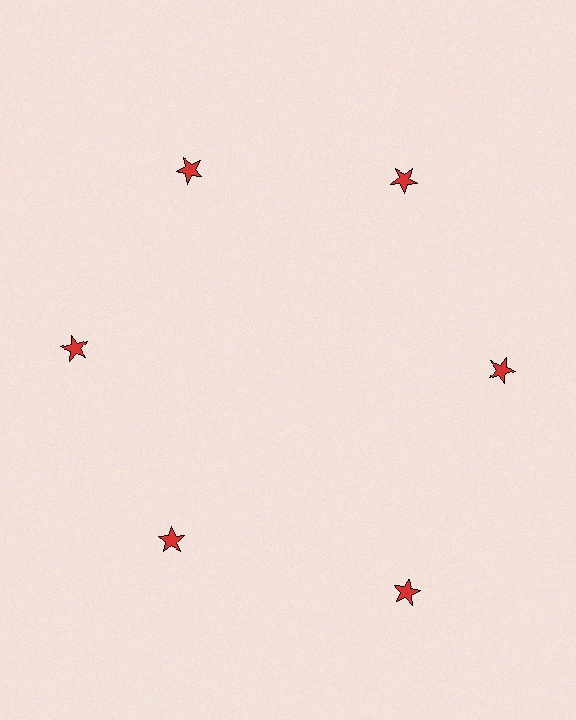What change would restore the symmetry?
The symmetry would be restored by moving it inward, back onto the ring so that all 6 stars sit at equal angles and equal distance from the center.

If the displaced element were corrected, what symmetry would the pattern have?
It would have 6-fold rotational symmetry — the pattern would map onto itself every 60 degrees.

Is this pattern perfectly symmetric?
No. The 6 red stars are arranged in a ring, but one element near the 5 o'clock position is pushed outward from the center, breaking the 6-fold rotational symmetry.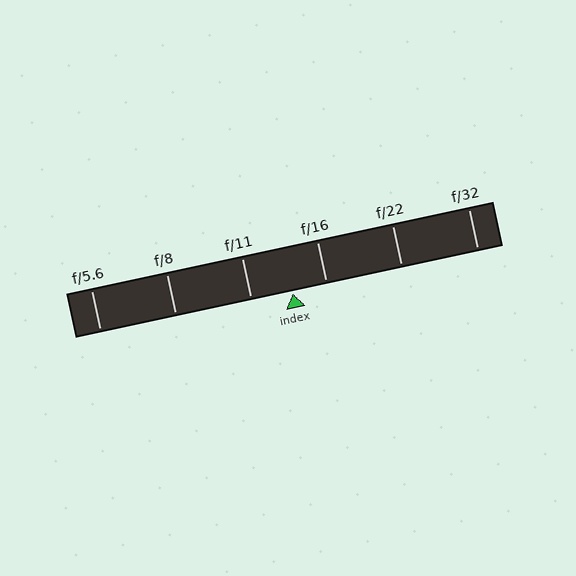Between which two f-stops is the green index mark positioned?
The index mark is between f/11 and f/16.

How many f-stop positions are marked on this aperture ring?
There are 6 f-stop positions marked.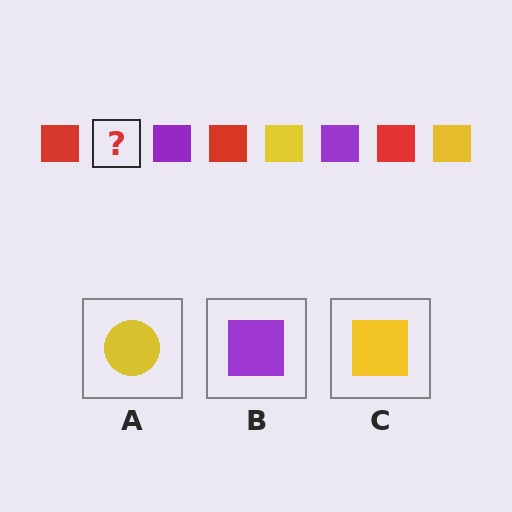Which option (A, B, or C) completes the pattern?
C.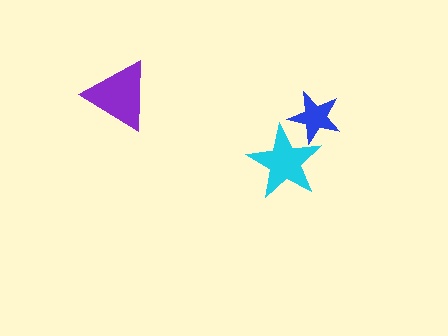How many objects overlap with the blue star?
1 object overlaps with the blue star.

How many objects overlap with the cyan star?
1 object overlaps with the cyan star.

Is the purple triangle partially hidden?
No, no other shape covers it.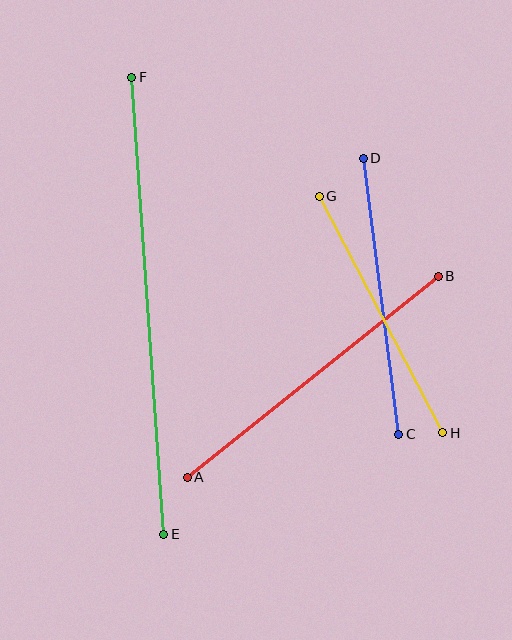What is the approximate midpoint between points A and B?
The midpoint is at approximately (313, 377) pixels.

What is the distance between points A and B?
The distance is approximately 322 pixels.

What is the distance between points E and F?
The distance is approximately 458 pixels.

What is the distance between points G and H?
The distance is approximately 267 pixels.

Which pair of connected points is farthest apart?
Points E and F are farthest apart.